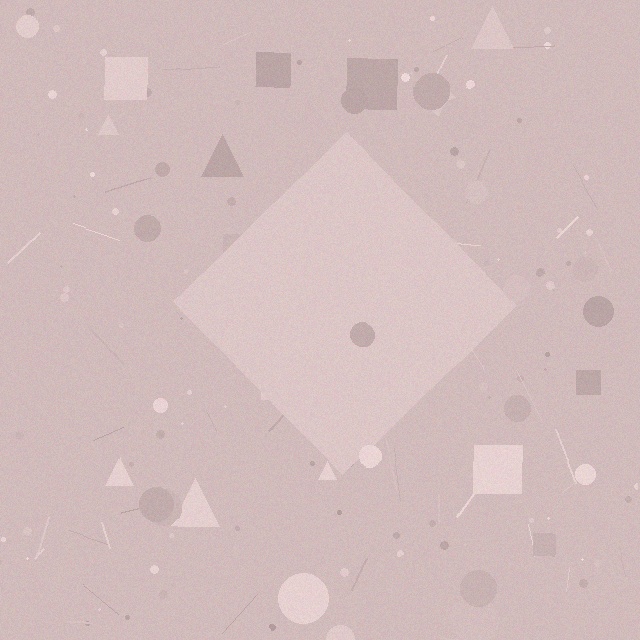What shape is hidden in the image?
A diamond is hidden in the image.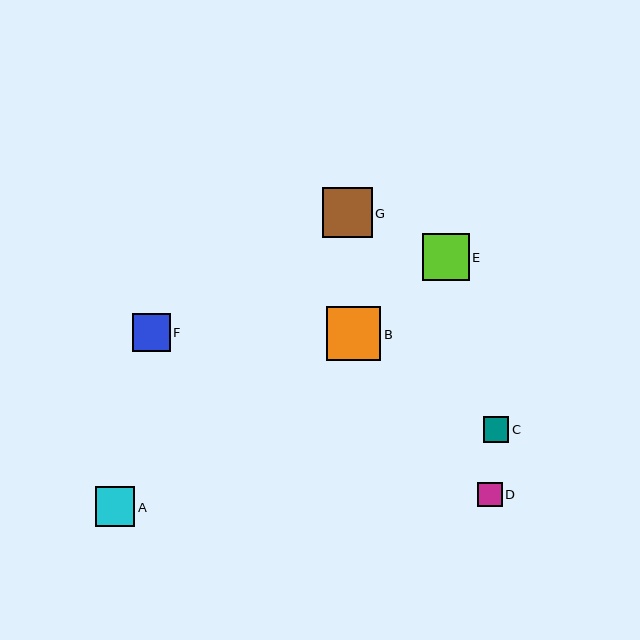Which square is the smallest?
Square D is the smallest with a size of approximately 24 pixels.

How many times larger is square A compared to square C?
Square A is approximately 1.6 times the size of square C.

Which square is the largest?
Square B is the largest with a size of approximately 54 pixels.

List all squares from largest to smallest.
From largest to smallest: B, G, E, A, F, C, D.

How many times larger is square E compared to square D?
Square E is approximately 1.9 times the size of square D.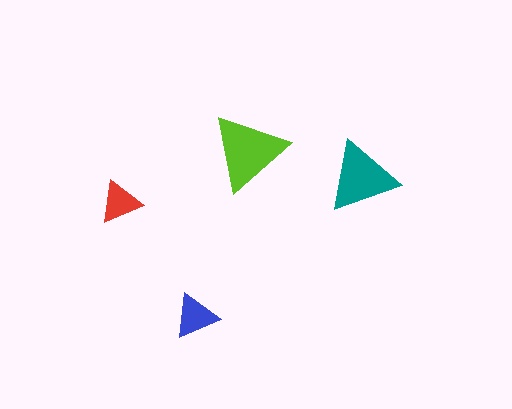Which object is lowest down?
The blue triangle is bottommost.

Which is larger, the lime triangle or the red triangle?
The lime one.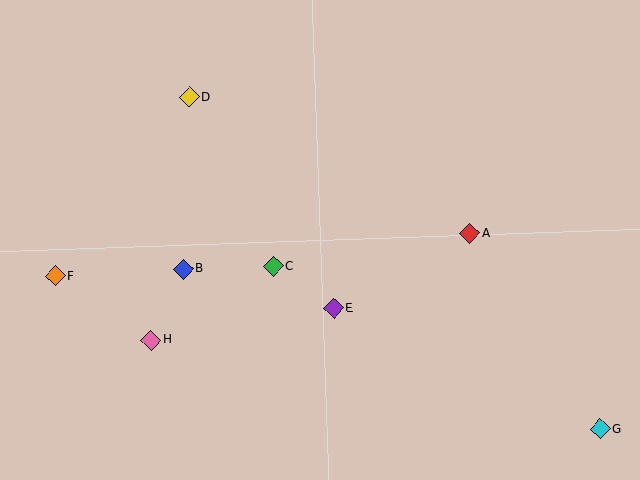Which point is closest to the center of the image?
Point C at (273, 267) is closest to the center.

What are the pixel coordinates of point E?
Point E is at (334, 309).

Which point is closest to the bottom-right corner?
Point G is closest to the bottom-right corner.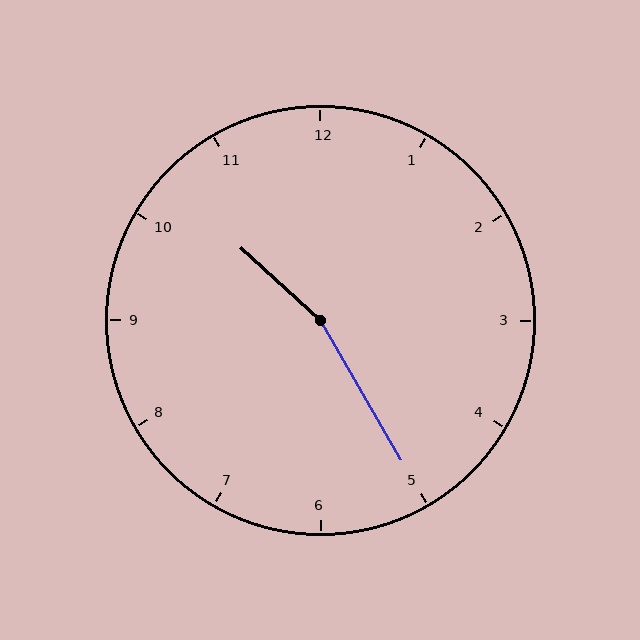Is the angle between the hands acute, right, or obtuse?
It is obtuse.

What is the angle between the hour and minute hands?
Approximately 162 degrees.